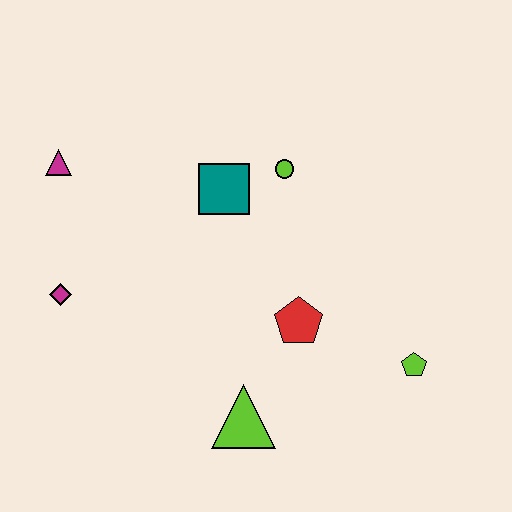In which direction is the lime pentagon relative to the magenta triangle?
The lime pentagon is to the right of the magenta triangle.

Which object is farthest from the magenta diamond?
The lime pentagon is farthest from the magenta diamond.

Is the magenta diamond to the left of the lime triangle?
Yes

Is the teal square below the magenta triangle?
Yes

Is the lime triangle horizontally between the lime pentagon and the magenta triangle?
Yes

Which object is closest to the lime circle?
The teal square is closest to the lime circle.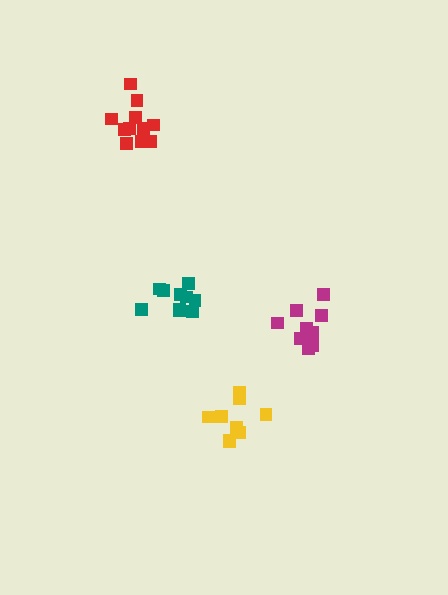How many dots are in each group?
Group 1: 11 dots, Group 2: 9 dots, Group 3: 9 dots, Group 4: 10 dots (39 total).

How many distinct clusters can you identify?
There are 4 distinct clusters.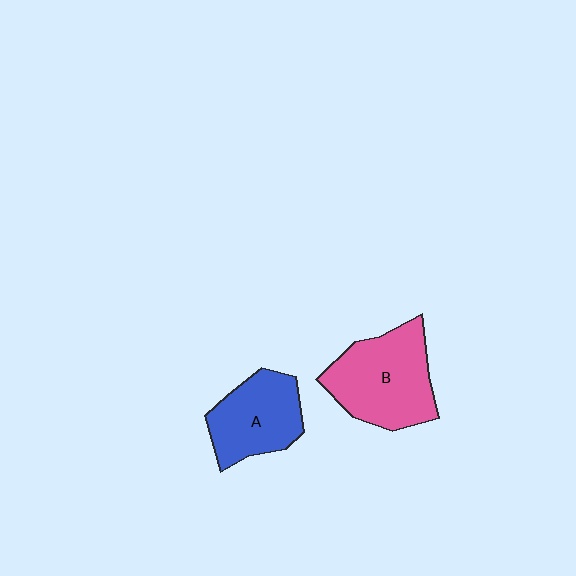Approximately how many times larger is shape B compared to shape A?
Approximately 1.3 times.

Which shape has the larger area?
Shape B (pink).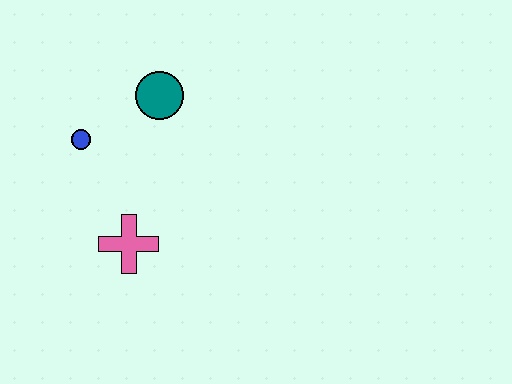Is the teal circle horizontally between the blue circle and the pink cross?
No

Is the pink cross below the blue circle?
Yes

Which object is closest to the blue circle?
The teal circle is closest to the blue circle.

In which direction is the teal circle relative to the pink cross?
The teal circle is above the pink cross.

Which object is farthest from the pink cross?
The teal circle is farthest from the pink cross.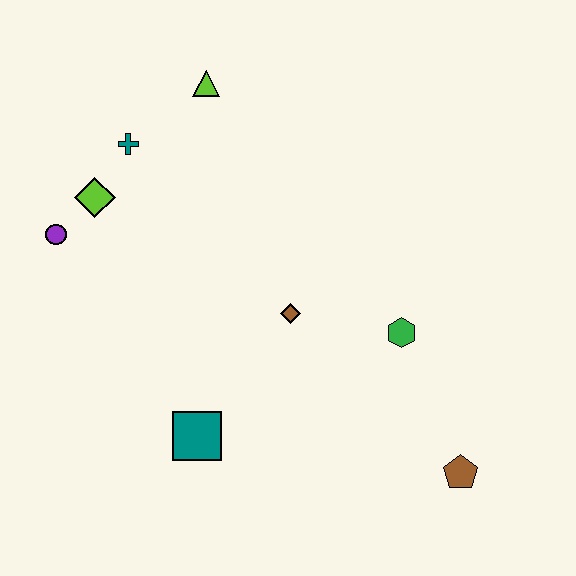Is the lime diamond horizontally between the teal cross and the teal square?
No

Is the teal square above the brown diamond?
No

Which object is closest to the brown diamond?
The green hexagon is closest to the brown diamond.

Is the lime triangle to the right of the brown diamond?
No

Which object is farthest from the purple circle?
The brown pentagon is farthest from the purple circle.